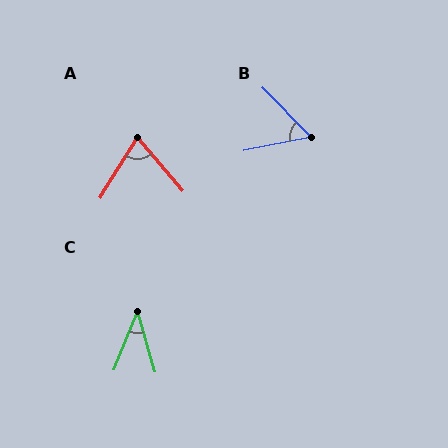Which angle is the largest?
A, at approximately 72 degrees.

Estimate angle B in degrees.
Approximately 57 degrees.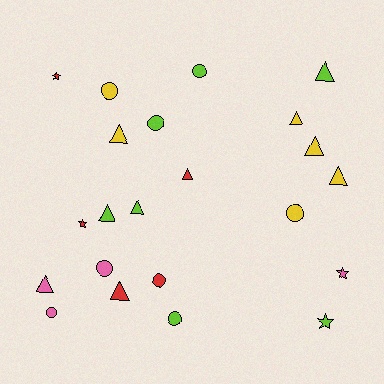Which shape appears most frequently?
Triangle, with 10 objects.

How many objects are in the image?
There are 22 objects.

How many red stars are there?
There are 2 red stars.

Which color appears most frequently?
Lime, with 7 objects.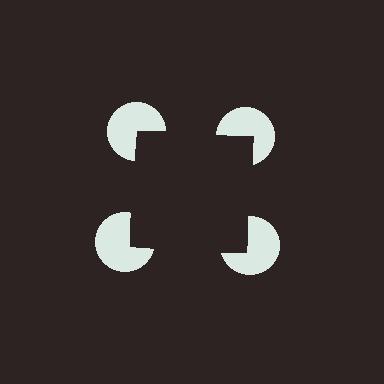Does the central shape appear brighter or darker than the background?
It typically appears slightly darker than the background, even though no actual brightness change is drawn.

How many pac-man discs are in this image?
There are 4 — one at each vertex of the illusory square.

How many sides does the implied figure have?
4 sides.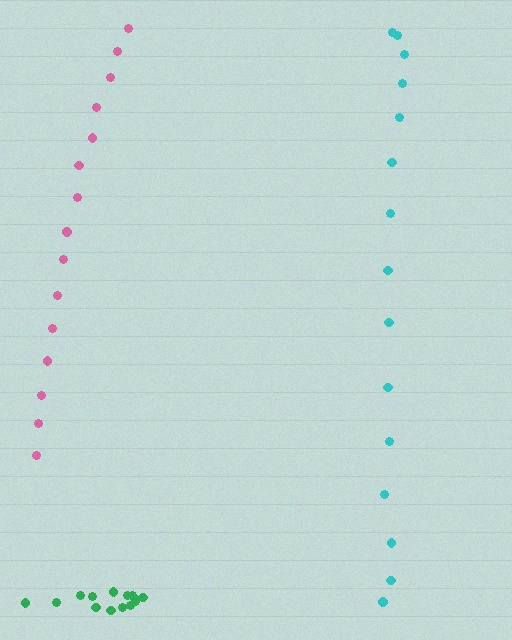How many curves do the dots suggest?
There are 3 distinct paths.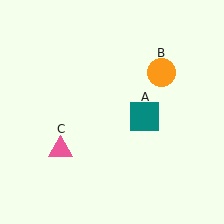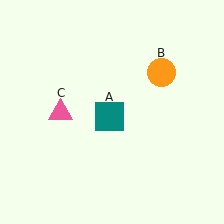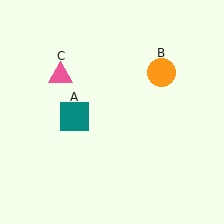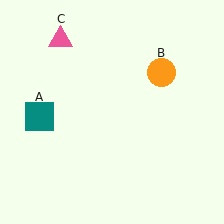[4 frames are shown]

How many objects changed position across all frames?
2 objects changed position: teal square (object A), pink triangle (object C).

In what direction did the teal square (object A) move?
The teal square (object A) moved left.